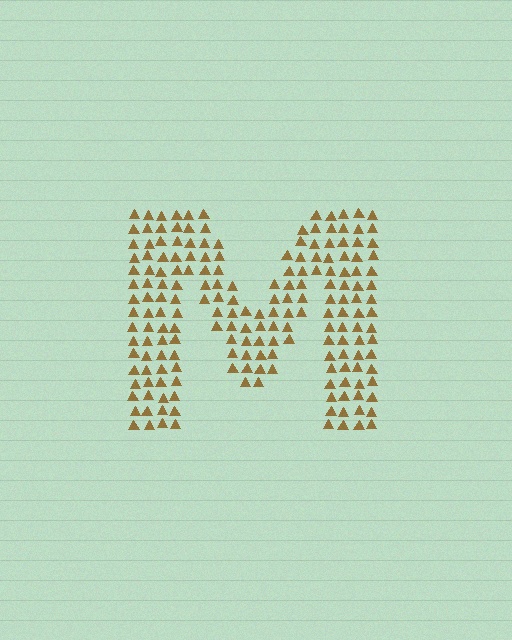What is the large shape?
The large shape is the letter M.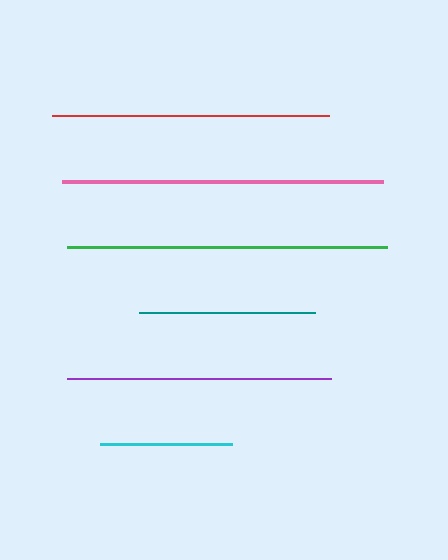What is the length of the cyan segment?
The cyan segment is approximately 132 pixels long.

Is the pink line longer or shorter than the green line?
The pink line is longer than the green line.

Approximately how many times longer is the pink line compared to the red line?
The pink line is approximately 1.2 times the length of the red line.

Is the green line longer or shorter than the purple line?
The green line is longer than the purple line.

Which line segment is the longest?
The pink line is the longest at approximately 321 pixels.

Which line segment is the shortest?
The cyan line is the shortest at approximately 132 pixels.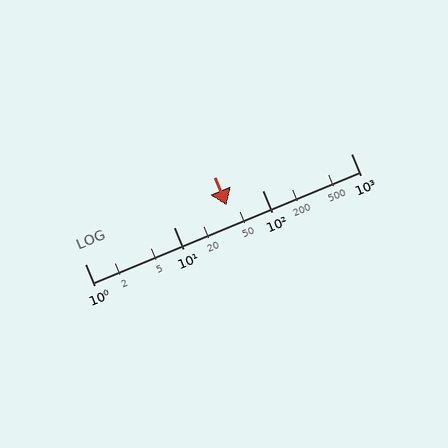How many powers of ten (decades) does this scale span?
The scale spans 3 decades, from 1 to 1000.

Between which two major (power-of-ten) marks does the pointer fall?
The pointer is between 10 and 100.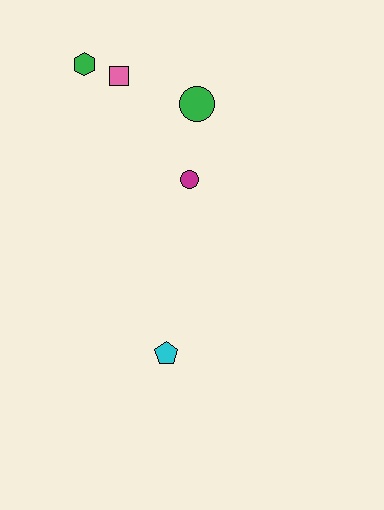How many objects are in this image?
There are 5 objects.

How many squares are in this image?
There is 1 square.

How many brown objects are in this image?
There are no brown objects.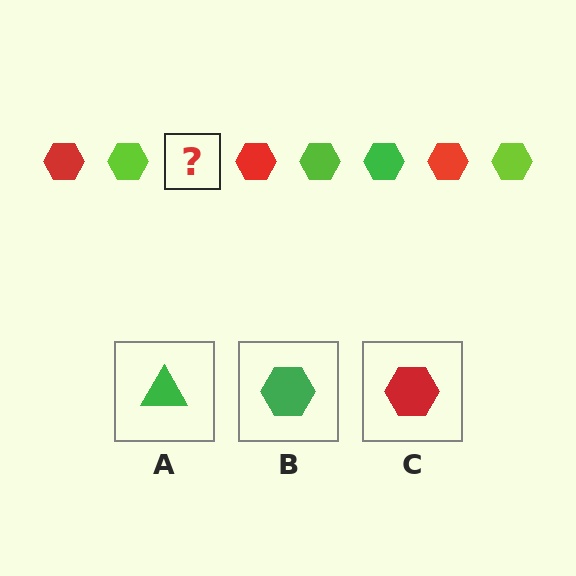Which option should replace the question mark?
Option B.